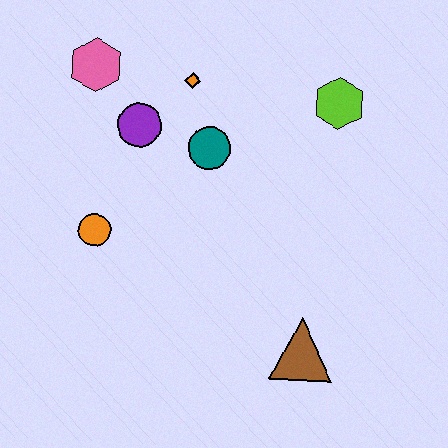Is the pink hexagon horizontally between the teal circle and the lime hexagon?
No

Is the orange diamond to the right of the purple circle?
Yes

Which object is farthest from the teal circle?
The brown triangle is farthest from the teal circle.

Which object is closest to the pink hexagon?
The purple circle is closest to the pink hexagon.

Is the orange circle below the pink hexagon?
Yes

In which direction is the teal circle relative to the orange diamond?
The teal circle is below the orange diamond.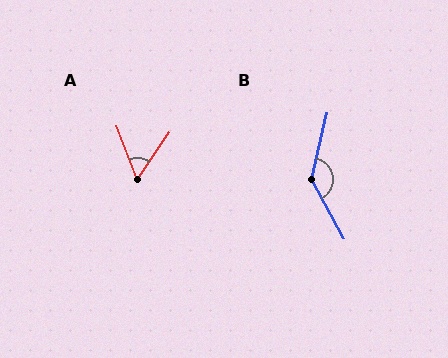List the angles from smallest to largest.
A (56°), B (138°).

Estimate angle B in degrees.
Approximately 138 degrees.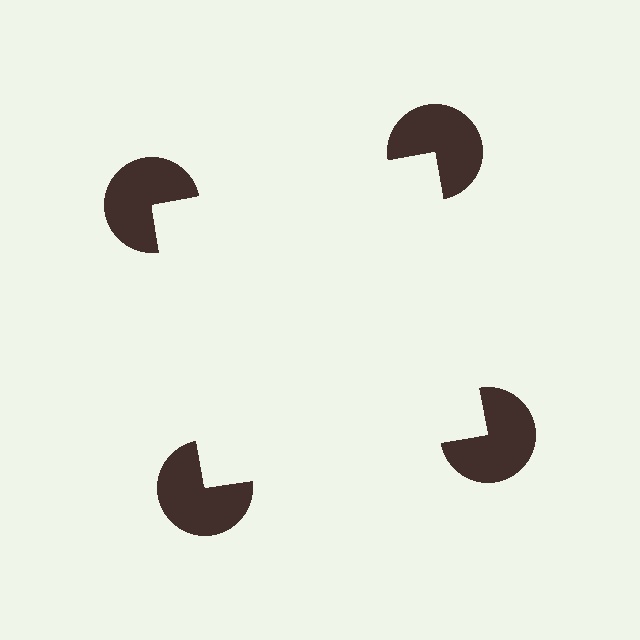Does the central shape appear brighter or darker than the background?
It typically appears slightly brighter than the background, even though no actual brightness change is drawn.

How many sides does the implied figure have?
4 sides.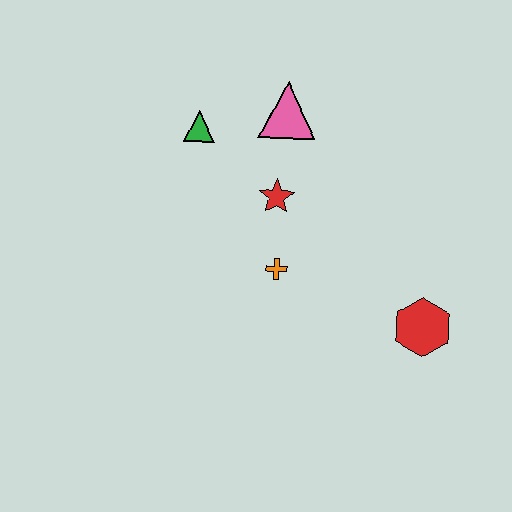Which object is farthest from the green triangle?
The red hexagon is farthest from the green triangle.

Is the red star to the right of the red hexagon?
No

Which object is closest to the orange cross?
The red star is closest to the orange cross.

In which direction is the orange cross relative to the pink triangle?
The orange cross is below the pink triangle.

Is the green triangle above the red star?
Yes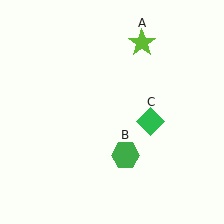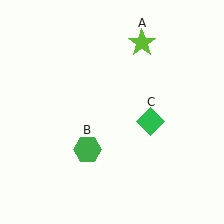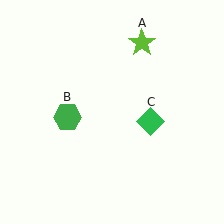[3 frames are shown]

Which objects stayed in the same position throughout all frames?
Lime star (object A) and green diamond (object C) remained stationary.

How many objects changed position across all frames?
1 object changed position: green hexagon (object B).